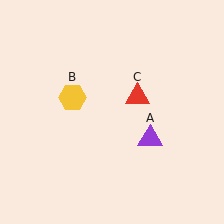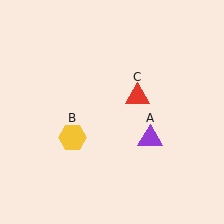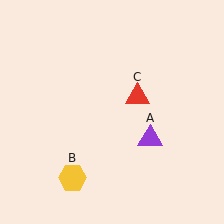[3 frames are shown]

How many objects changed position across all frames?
1 object changed position: yellow hexagon (object B).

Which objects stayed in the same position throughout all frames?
Purple triangle (object A) and red triangle (object C) remained stationary.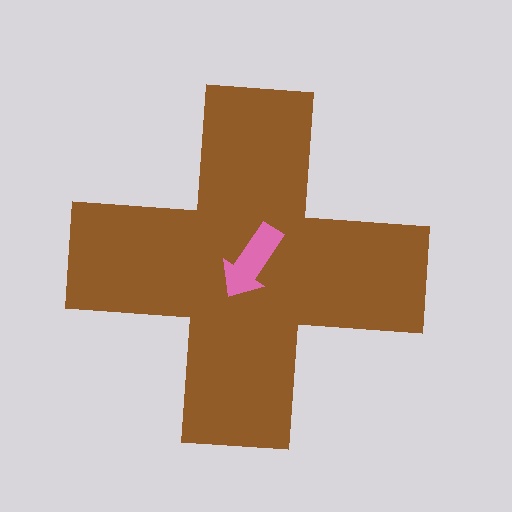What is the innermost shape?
The pink arrow.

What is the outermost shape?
The brown cross.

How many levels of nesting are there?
2.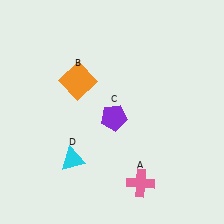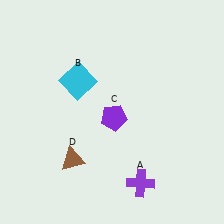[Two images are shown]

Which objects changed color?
A changed from pink to purple. B changed from orange to cyan. D changed from cyan to brown.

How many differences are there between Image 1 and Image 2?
There are 3 differences between the two images.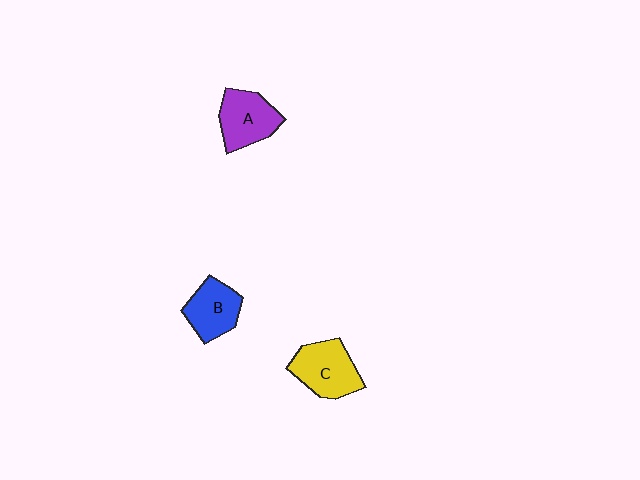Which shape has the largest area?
Shape C (yellow).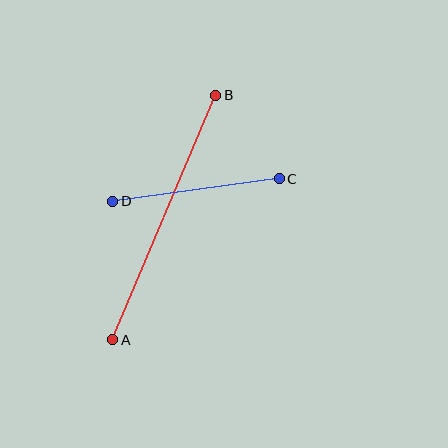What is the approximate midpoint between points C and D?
The midpoint is at approximately (196, 190) pixels.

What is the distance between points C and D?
The distance is approximately 168 pixels.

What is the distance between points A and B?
The distance is approximately 265 pixels.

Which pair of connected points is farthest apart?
Points A and B are farthest apart.